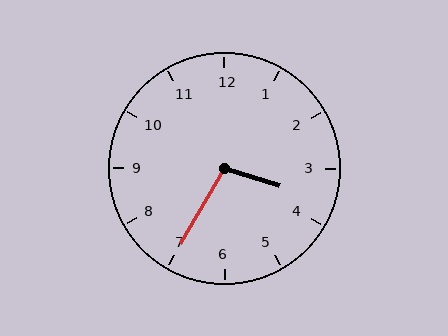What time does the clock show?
3:35.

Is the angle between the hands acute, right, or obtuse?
It is obtuse.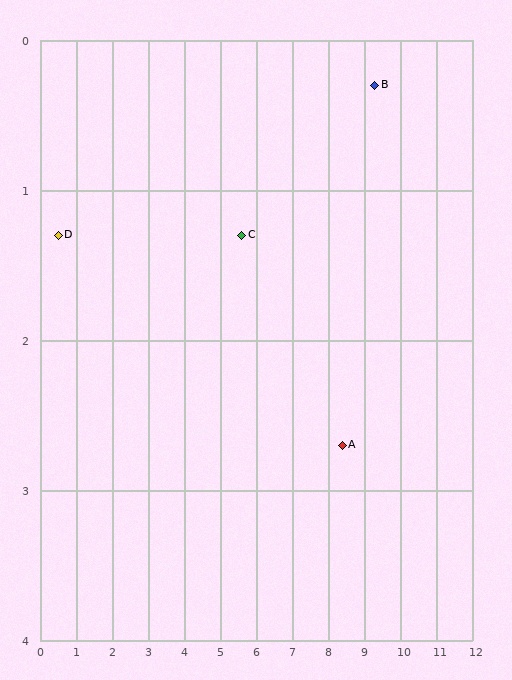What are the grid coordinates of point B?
Point B is at approximately (9.3, 0.3).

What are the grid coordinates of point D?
Point D is at approximately (0.5, 1.3).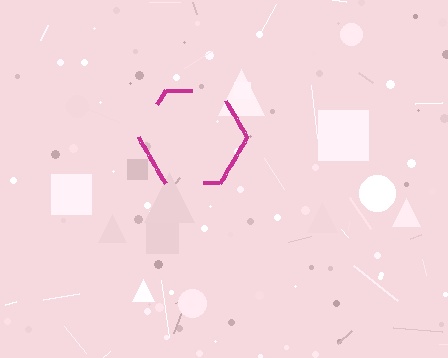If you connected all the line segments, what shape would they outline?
They would outline a hexagon.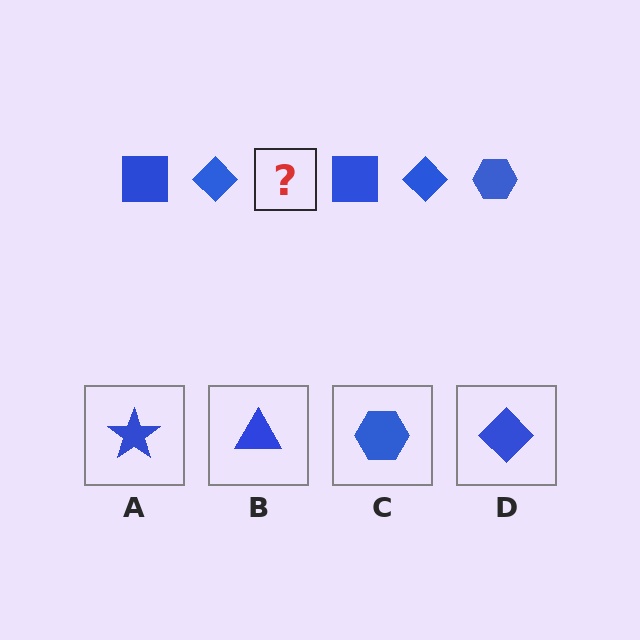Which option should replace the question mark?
Option C.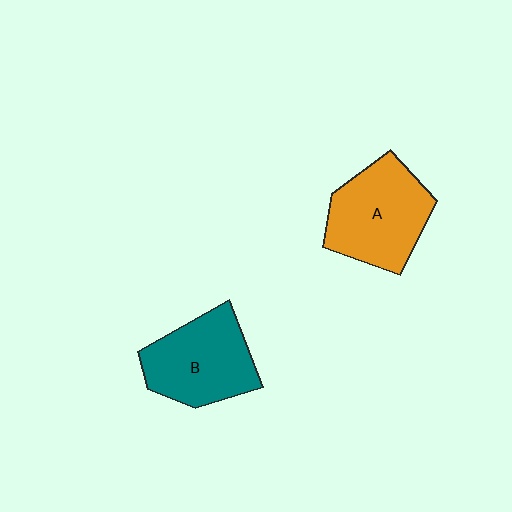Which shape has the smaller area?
Shape B (teal).